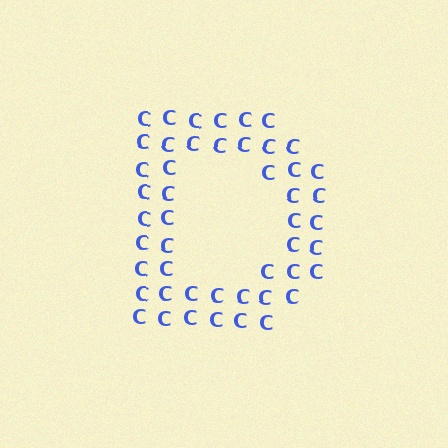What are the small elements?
The small elements are letter C's.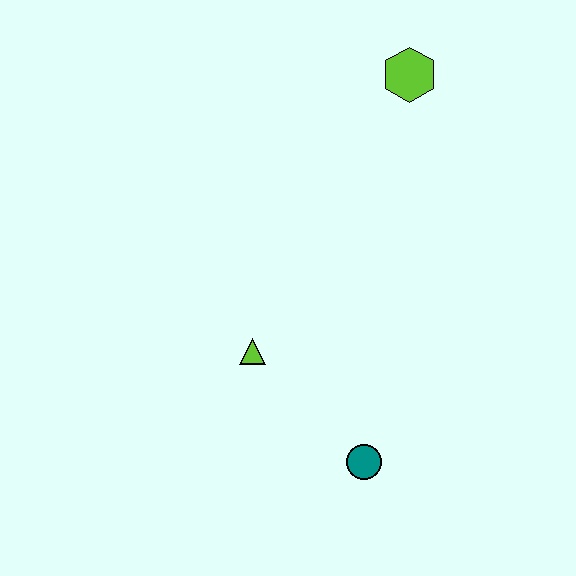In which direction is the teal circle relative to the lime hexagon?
The teal circle is below the lime hexagon.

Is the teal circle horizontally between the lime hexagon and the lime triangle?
Yes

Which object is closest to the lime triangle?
The teal circle is closest to the lime triangle.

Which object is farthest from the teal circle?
The lime hexagon is farthest from the teal circle.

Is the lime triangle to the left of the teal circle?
Yes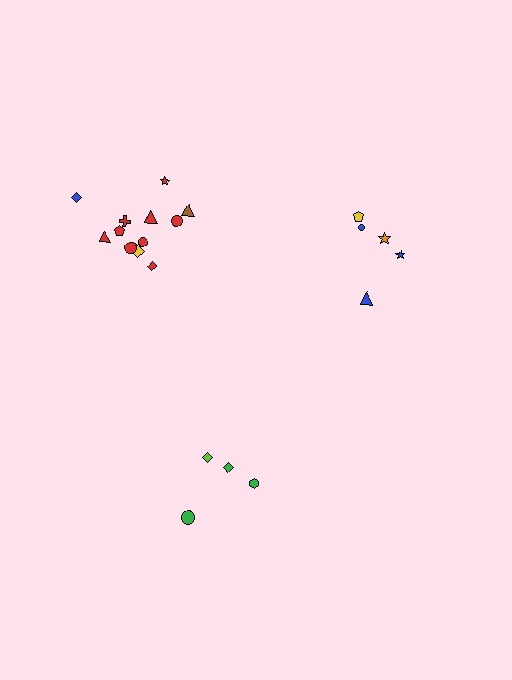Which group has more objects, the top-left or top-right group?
The top-left group.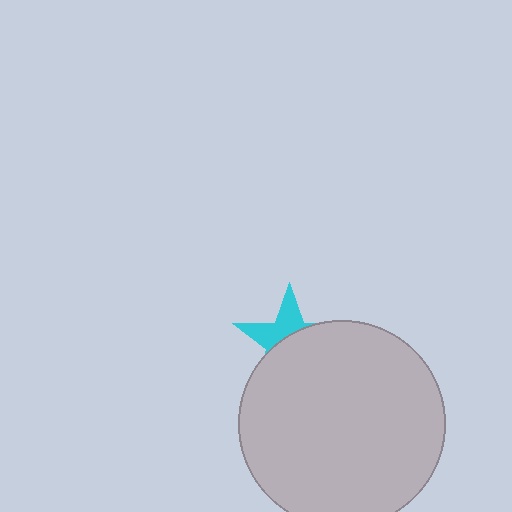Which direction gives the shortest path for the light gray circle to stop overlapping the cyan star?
Moving down gives the shortest separation.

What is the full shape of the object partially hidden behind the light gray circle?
The partially hidden object is a cyan star.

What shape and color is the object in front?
The object in front is a light gray circle.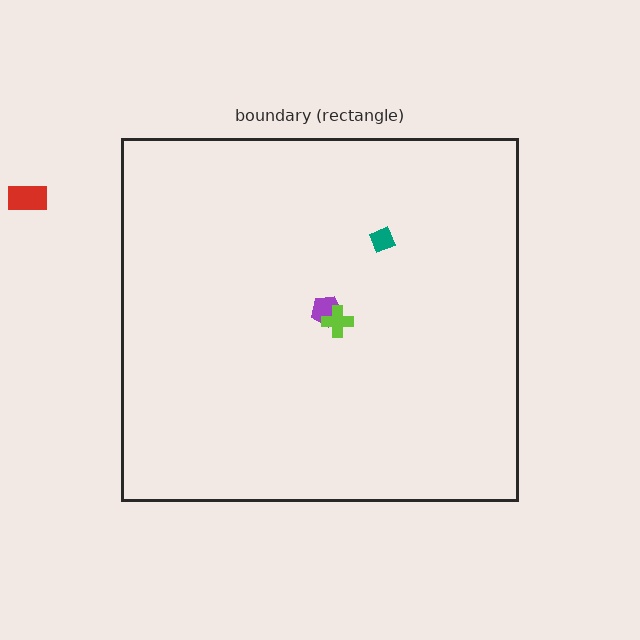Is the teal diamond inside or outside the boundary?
Inside.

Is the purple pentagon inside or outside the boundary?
Inside.